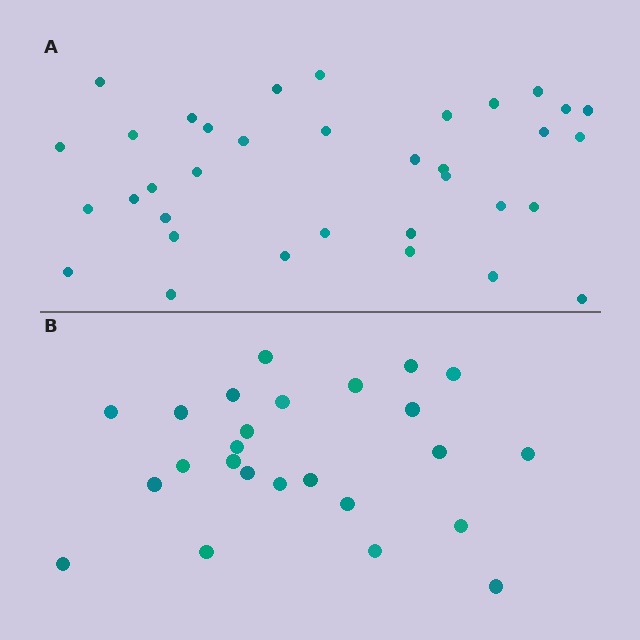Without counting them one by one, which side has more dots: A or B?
Region A (the top region) has more dots.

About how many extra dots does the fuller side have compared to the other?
Region A has roughly 10 or so more dots than region B.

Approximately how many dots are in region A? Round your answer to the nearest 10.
About 40 dots. (The exact count is 35, which rounds to 40.)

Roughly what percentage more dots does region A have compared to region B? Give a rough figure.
About 40% more.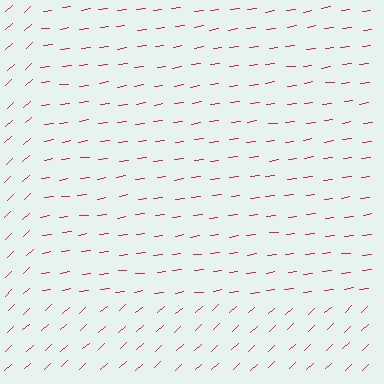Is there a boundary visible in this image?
Yes, there is a texture boundary formed by a change in line orientation.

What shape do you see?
I see a rectangle.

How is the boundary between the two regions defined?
The boundary is defined purely by a change in line orientation (approximately 34 degrees difference). All lines are the same color and thickness.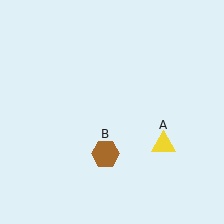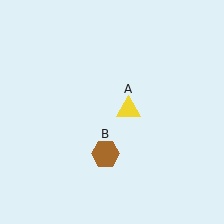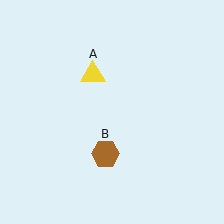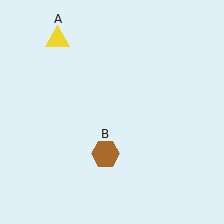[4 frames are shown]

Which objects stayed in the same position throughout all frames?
Brown hexagon (object B) remained stationary.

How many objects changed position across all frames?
1 object changed position: yellow triangle (object A).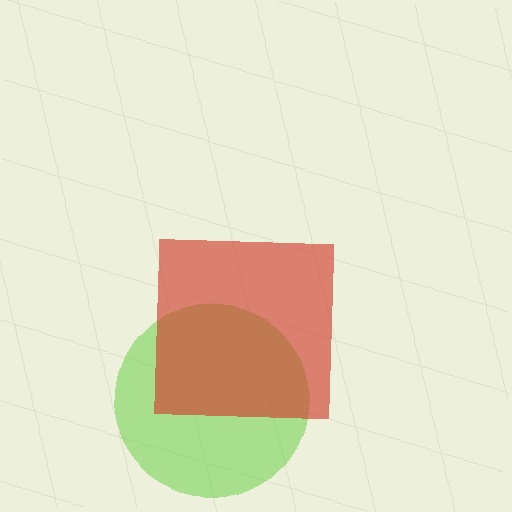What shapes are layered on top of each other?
The layered shapes are: a lime circle, a red square.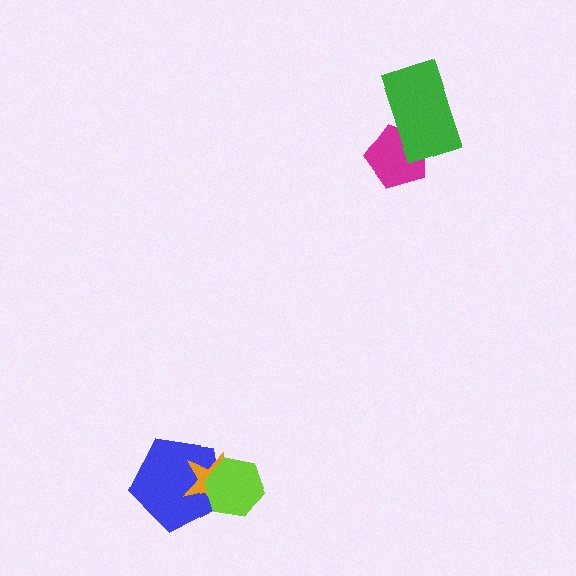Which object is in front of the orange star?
The lime hexagon is in front of the orange star.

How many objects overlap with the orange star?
2 objects overlap with the orange star.